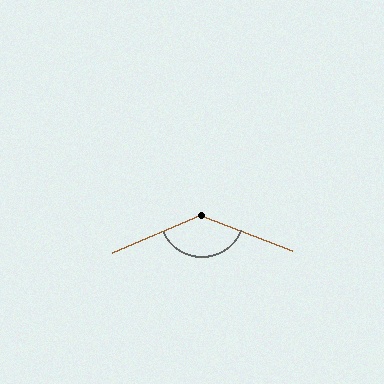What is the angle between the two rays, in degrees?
Approximately 136 degrees.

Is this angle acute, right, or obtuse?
It is obtuse.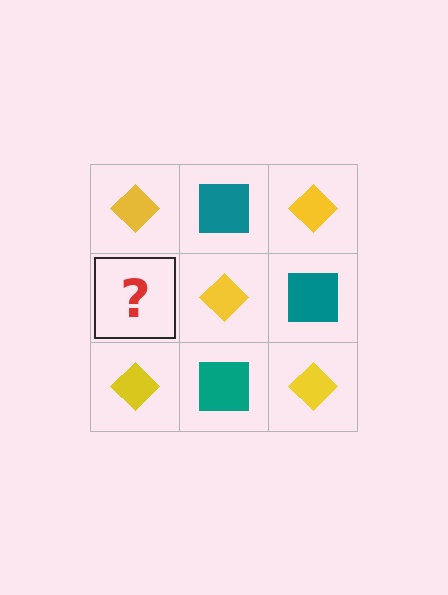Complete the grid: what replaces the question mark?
The question mark should be replaced with a teal square.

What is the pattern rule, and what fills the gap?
The rule is that it alternates yellow diamond and teal square in a checkerboard pattern. The gap should be filled with a teal square.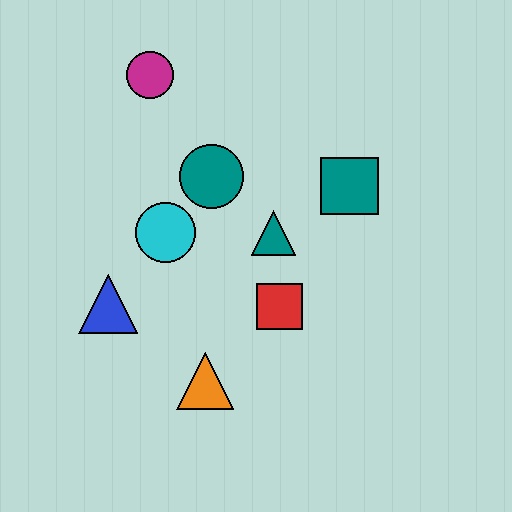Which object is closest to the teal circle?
The cyan circle is closest to the teal circle.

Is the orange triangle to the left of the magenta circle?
No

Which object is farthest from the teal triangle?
The magenta circle is farthest from the teal triangle.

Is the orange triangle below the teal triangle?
Yes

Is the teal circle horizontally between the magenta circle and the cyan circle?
No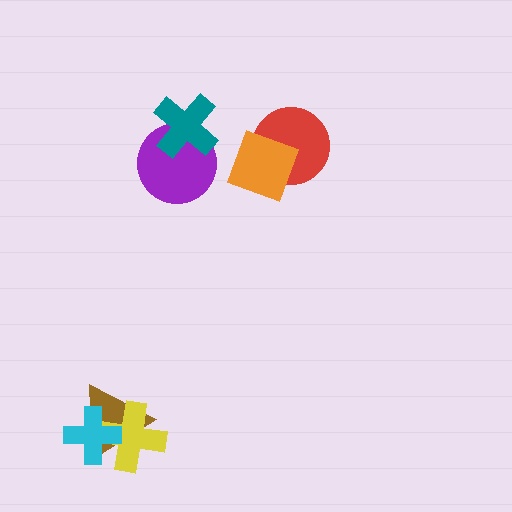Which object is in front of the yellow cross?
The cyan cross is in front of the yellow cross.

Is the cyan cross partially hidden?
No, no other shape covers it.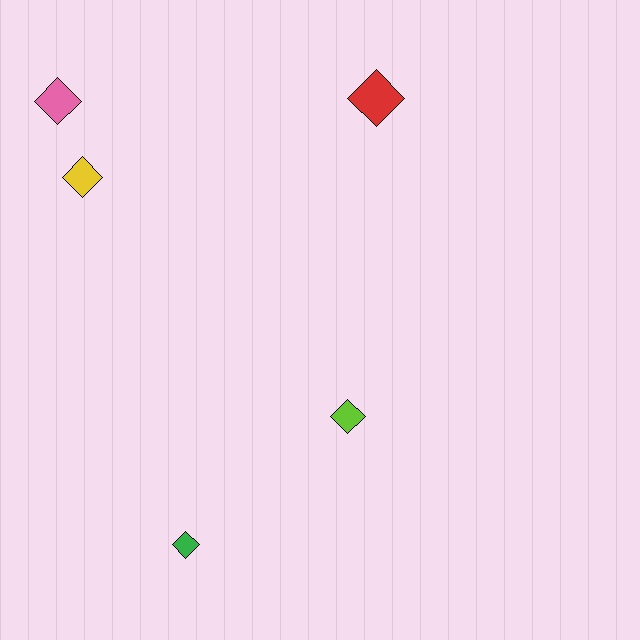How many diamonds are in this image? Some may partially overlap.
There are 5 diamonds.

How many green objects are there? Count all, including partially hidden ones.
There is 1 green object.